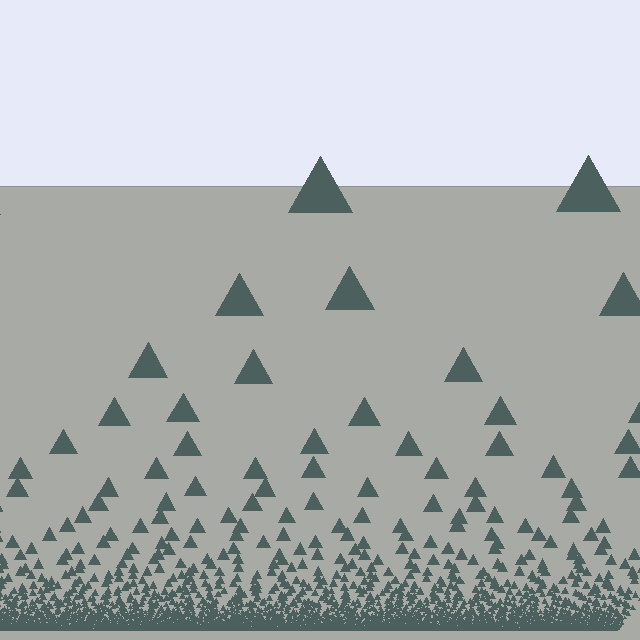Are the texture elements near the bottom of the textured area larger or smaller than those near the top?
Smaller. The gradient is inverted — elements near the bottom are smaller and denser.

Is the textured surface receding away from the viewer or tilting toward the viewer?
The surface appears to tilt toward the viewer. Texture elements get larger and sparser toward the top.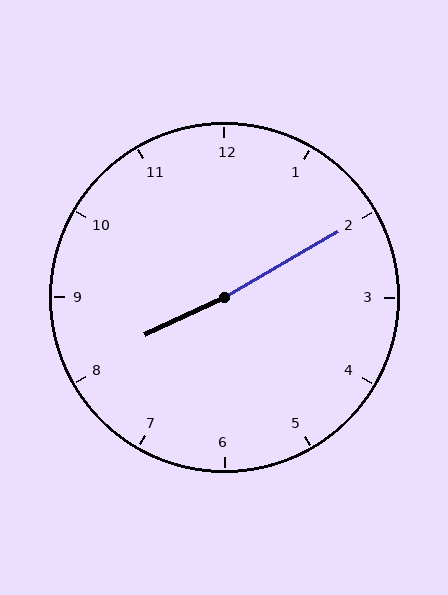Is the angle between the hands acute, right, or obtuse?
It is obtuse.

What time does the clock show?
8:10.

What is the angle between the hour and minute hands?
Approximately 175 degrees.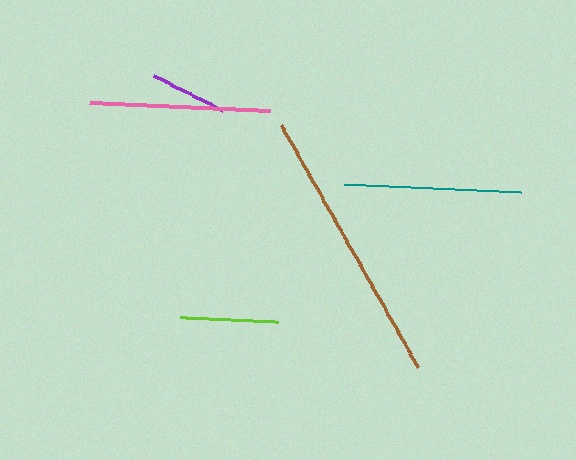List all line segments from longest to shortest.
From longest to shortest: brown, pink, teal, lime, purple.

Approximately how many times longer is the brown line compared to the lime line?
The brown line is approximately 2.8 times the length of the lime line.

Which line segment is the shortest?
The purple line is the shortest at approximately 77 pixels.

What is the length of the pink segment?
The pink segment is approximately 181 pixels long.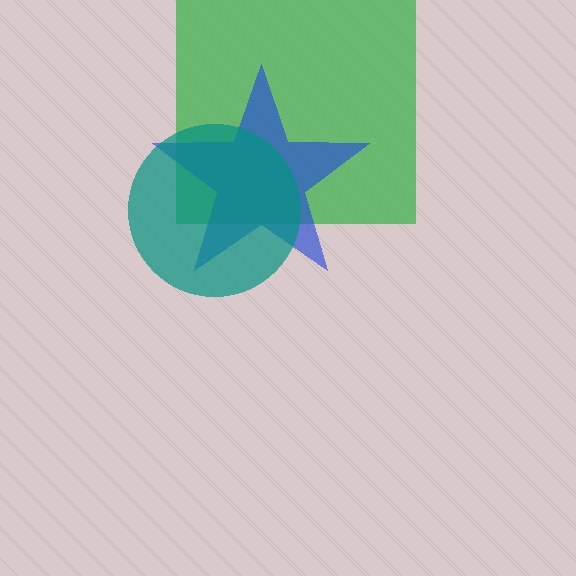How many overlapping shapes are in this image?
There are 3 overlapping shapes in the image.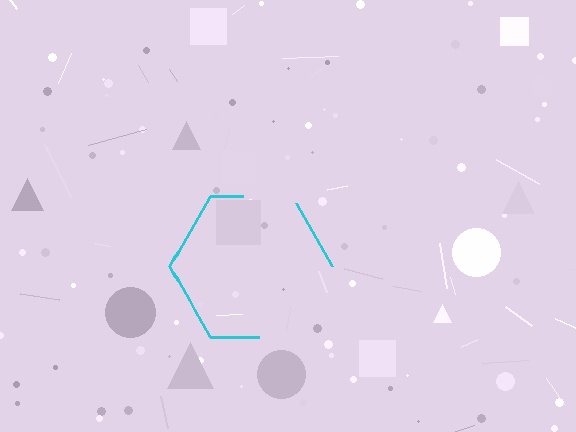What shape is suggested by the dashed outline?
The dashed outline suggests a hexagon.